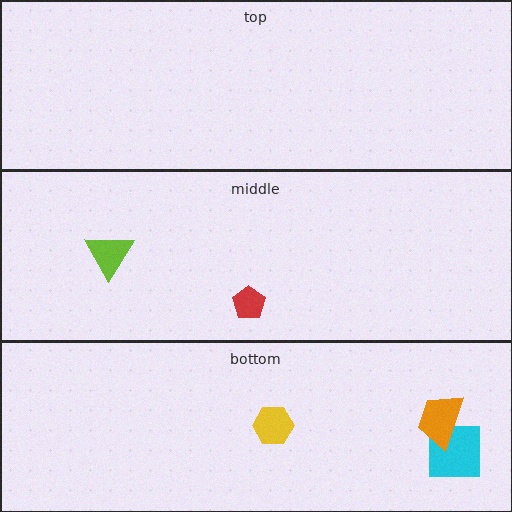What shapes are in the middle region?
The red pentagon, the lime triangle.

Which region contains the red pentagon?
The middle region.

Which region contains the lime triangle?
The middle region.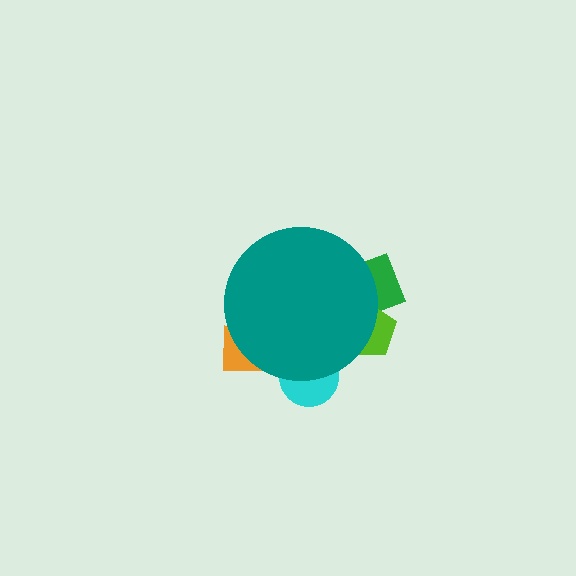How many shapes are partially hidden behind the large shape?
4 shapes are partially hidden.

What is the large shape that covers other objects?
A teal circle.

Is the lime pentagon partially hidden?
Yes, the lime pentagon is partially hidden behind the teal circle.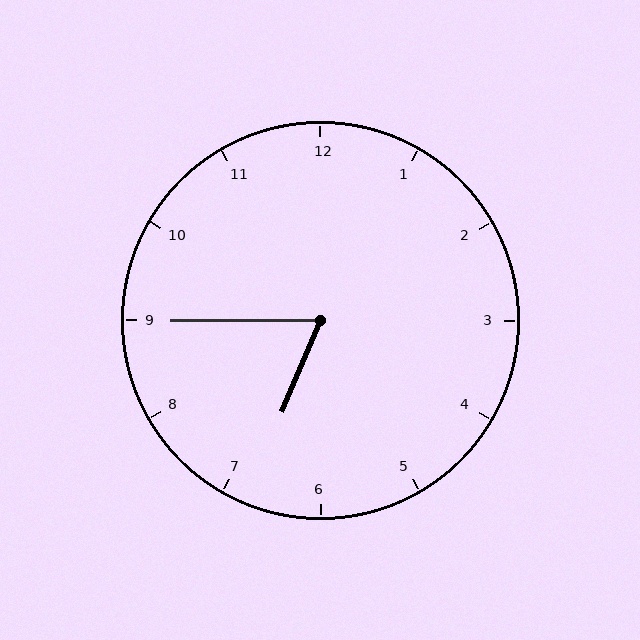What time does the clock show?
6:45.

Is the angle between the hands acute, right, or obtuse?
It is acute.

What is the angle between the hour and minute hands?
Approximately 68 degrees.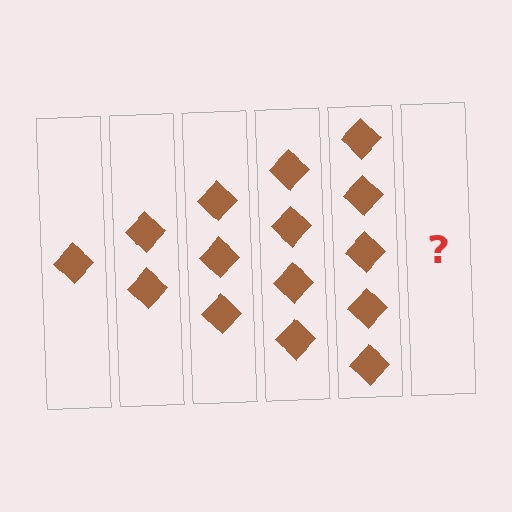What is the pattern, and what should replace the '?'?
The pattern is that each step adds one more diamond. The '?' should be 6 diamonds.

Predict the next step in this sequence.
The next step is 6 diamonds.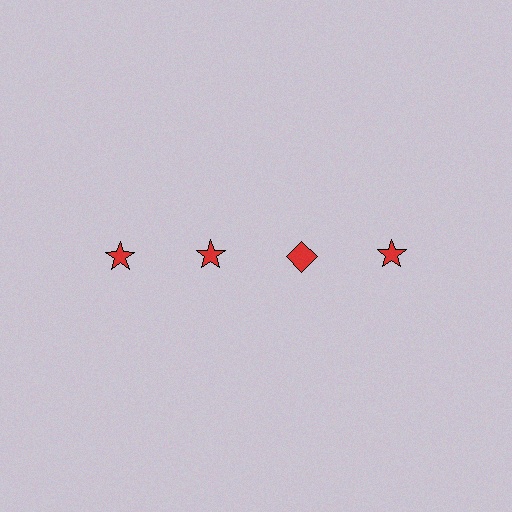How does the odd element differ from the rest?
It has a different shape: diamond instead of star.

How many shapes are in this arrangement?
There are 4 shapes arranged in a grid pattern.